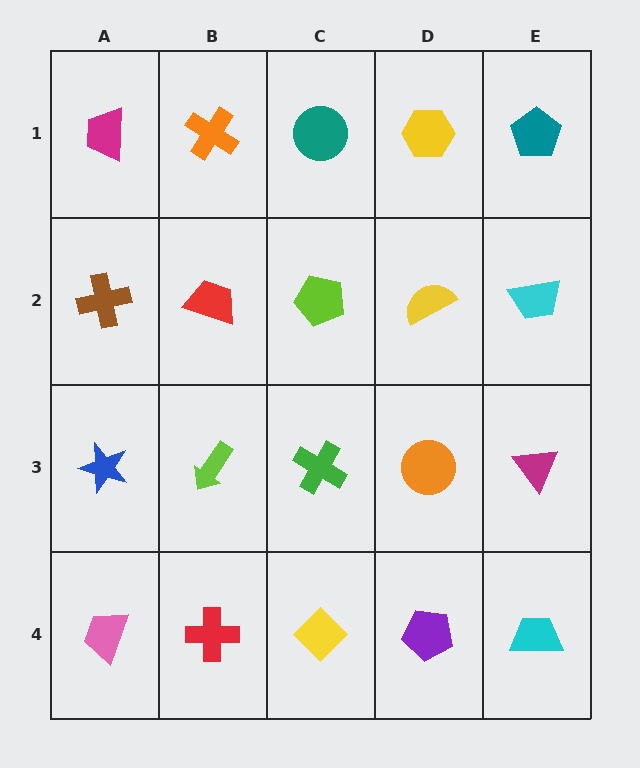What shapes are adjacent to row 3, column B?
A red trapezoid (row 2, column B), a red cross (row 4, column B), a blue star (row 3, column A), a green cross (row 3, column C).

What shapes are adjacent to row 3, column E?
A cyan trapezoid (row 2, column E), a cyan trapezoid (row 4, column E), an orange circle (row 3, column D).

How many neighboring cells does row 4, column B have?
3.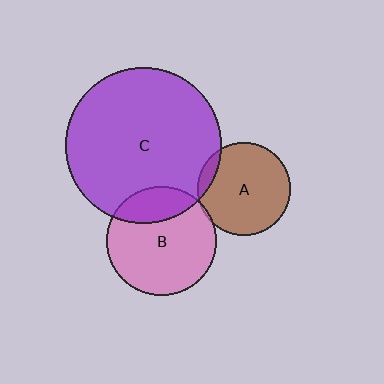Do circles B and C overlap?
Yes.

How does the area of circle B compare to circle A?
Approximately 1.4 times.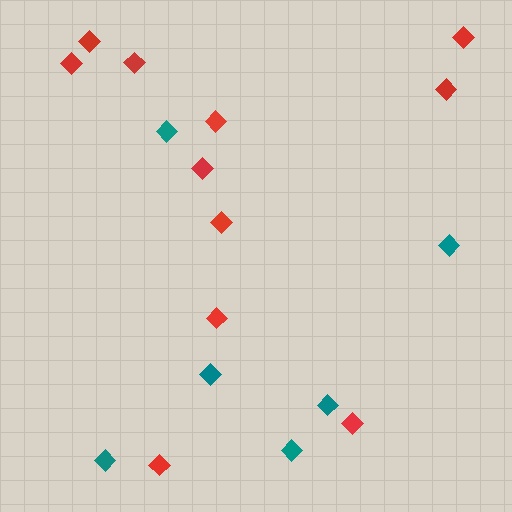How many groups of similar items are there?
There are 2 groups: one group of red diamonds (11) and one group of teal diamonds (6).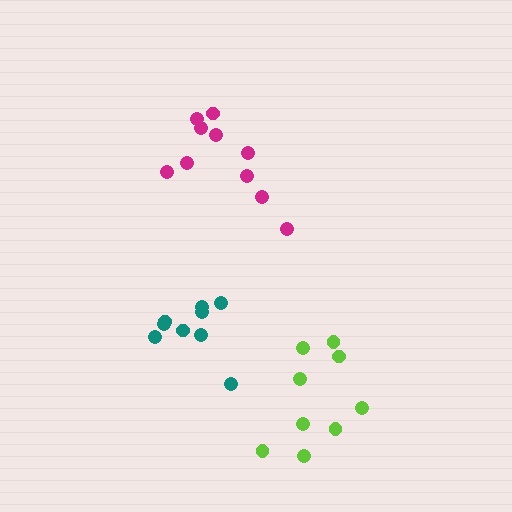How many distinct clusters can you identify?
There are 3 distinct clusters.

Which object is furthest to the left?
The teal cluster is leftmost.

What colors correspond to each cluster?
The clusters are colored: magenta, teal, lime.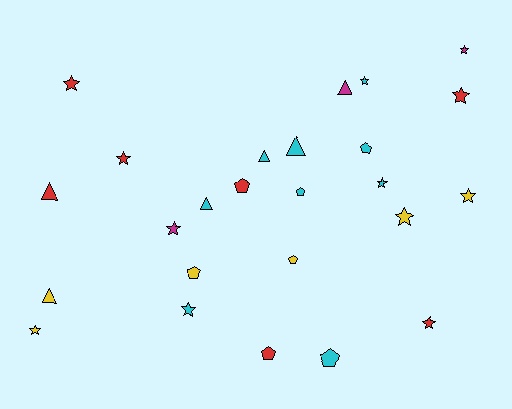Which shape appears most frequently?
Star, with 12 objects.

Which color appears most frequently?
Cyan, with 9 objects.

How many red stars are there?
There are 4 red stars.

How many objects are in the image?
There are 25 objects.